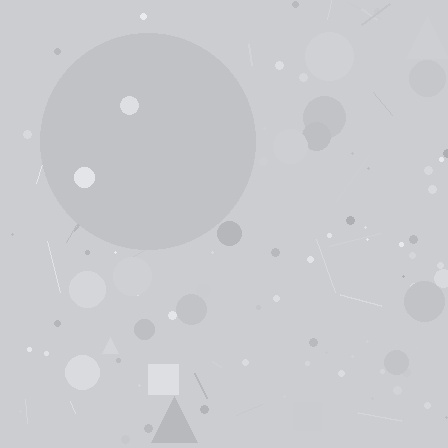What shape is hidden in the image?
A circle is hidden in the image.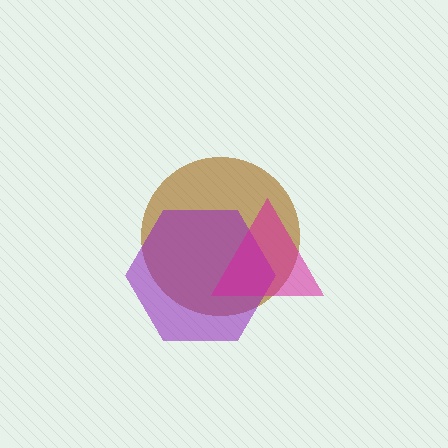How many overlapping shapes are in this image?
There are 3 overlapping shapes in the image.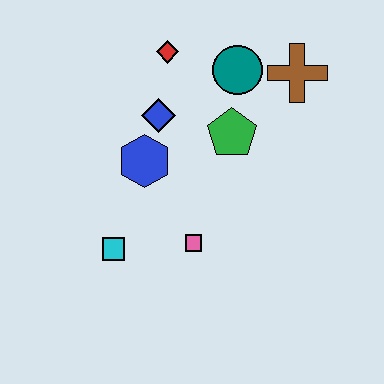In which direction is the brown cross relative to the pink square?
The brown cross is above the pink square.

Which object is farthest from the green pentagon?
The cyan square is farthest from the green pentagon.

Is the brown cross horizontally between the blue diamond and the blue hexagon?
No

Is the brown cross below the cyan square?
No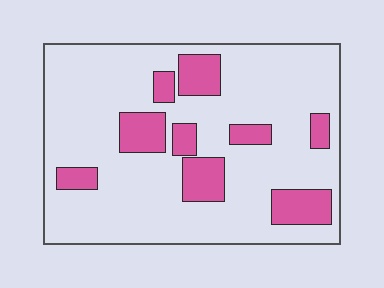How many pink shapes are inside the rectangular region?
9.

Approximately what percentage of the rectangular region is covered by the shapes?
Approximately 20%.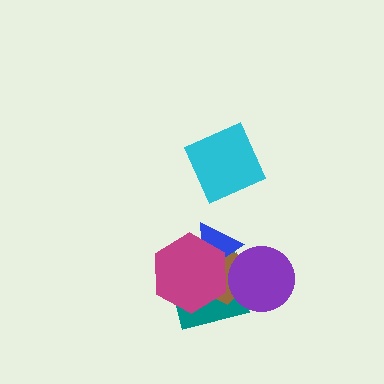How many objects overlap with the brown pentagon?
4 objects overlap with the brown pentagon.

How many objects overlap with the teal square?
4 objects overlap with the teal square.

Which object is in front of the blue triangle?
The magenta hexagon is in front of the blue triangle.